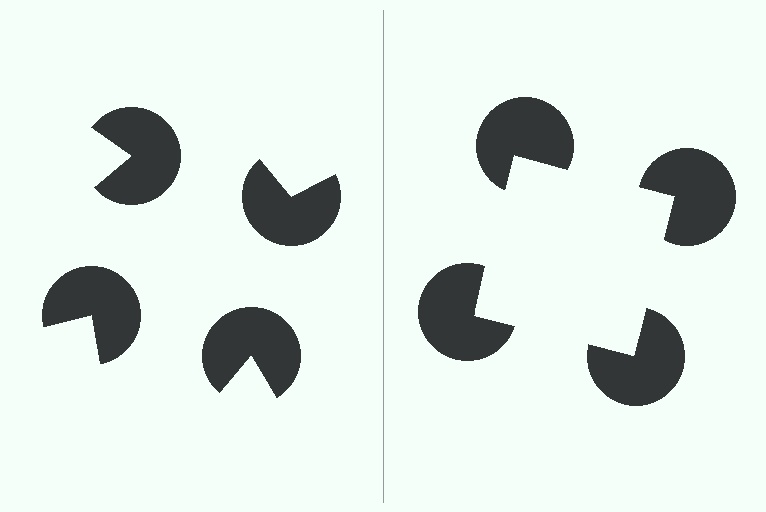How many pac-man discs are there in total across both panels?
8 — 4 on each side.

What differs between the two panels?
The pac-man discs are positioned identically on both sides; only the wedge orientations differ. On the right they align to a square; on the left they are misaligned.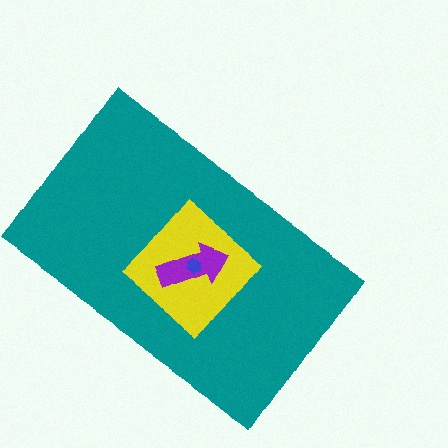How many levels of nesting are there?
4.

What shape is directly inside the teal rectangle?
The yellow diamond.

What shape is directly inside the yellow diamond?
The purple arrow.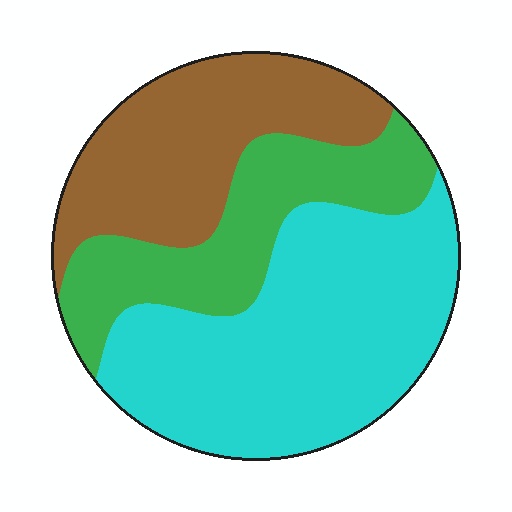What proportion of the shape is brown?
Brown takes up about one quarter (1/4) of the shape.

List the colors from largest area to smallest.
From largest to smallest: cyan, brown, green.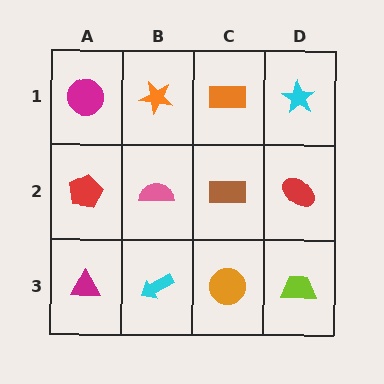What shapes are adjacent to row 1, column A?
A red pentagon (row 2, column A), an orange star (row 1, column B).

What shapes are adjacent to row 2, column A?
A magenta circle (row 1, column A), a magenta triangle (row 3, column A), a pink semicircle (row 2, column B).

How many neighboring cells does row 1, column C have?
3.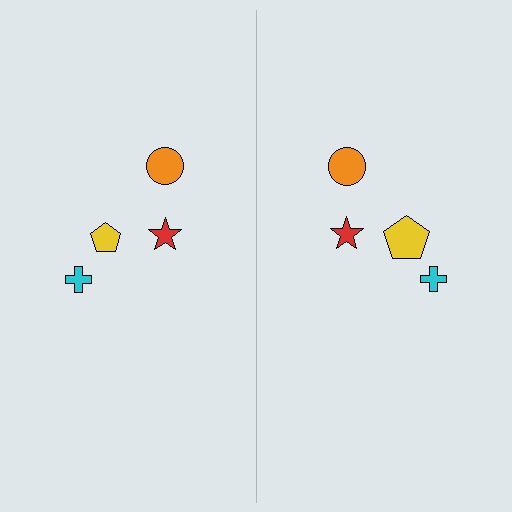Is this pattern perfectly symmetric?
No, the pattern is not perfectly symmetric. The yellow pentagon on the right side has a different size than its mirror counterpart.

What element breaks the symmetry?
The yellow pentagon on the right side has a different size than its mirror counterpart.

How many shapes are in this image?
There are 8 shapes in this image.